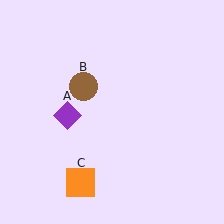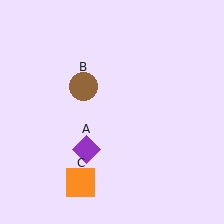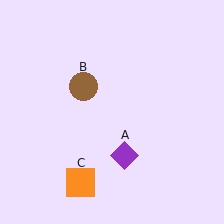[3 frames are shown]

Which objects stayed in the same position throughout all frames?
Brown circle (object B) and orange square (object C) remained stationary.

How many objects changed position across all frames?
1 object changed position: purple diamond (object A).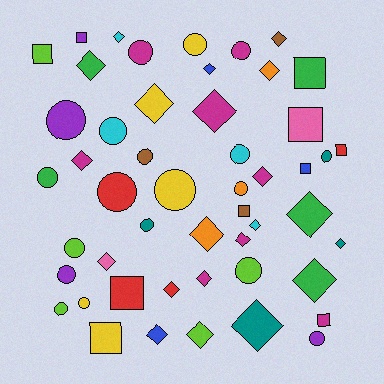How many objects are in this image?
There are 50 objects.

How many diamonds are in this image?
There are 21 diamonds.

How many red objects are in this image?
There are 4 red objects.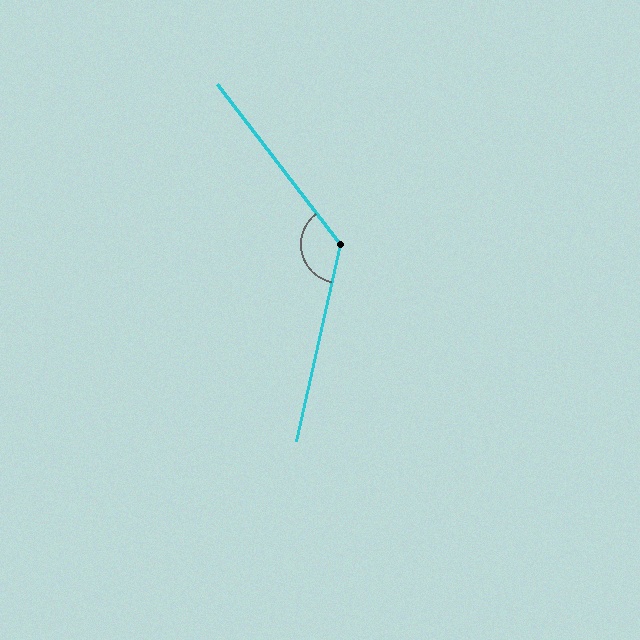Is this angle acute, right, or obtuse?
It is obtuse.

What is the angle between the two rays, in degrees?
Approximately 130 degrees.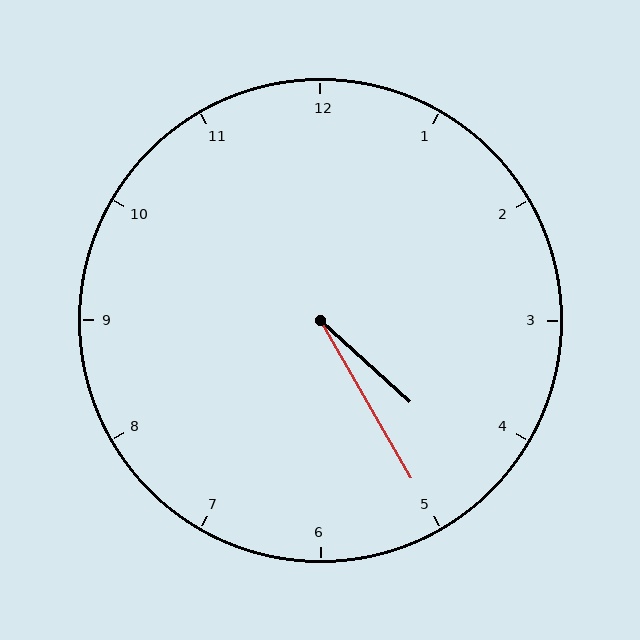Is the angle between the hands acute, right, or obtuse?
It is acute.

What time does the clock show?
4:25.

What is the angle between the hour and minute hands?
Approximately 18 degrees.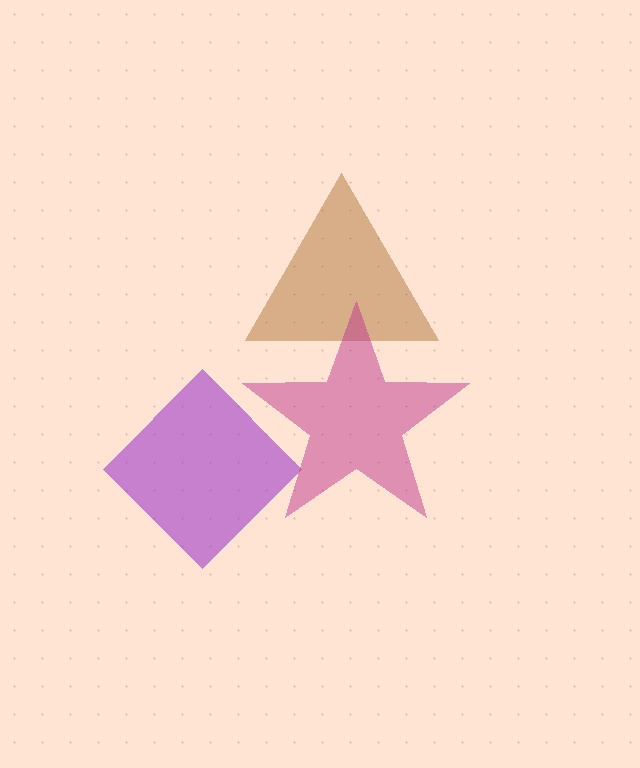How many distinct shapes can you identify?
There are 3 distinct shapes: a brown triangle, a purple diamond, a magenta star.